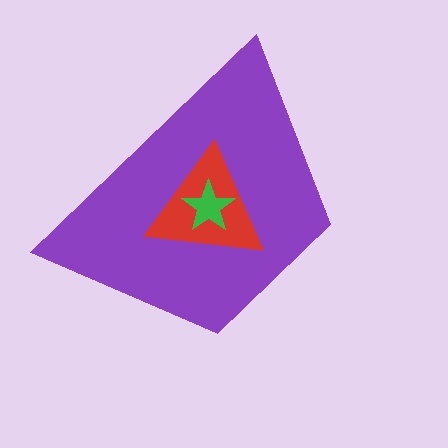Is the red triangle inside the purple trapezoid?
Yes.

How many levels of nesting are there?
3.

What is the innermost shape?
The green star.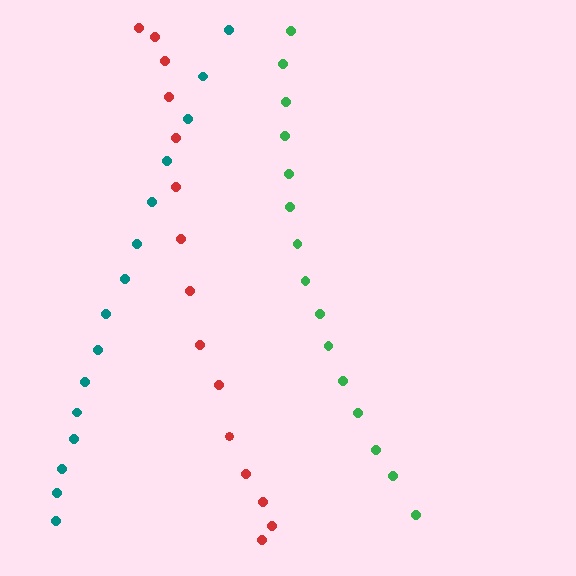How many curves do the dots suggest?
There are 3 distinct paths.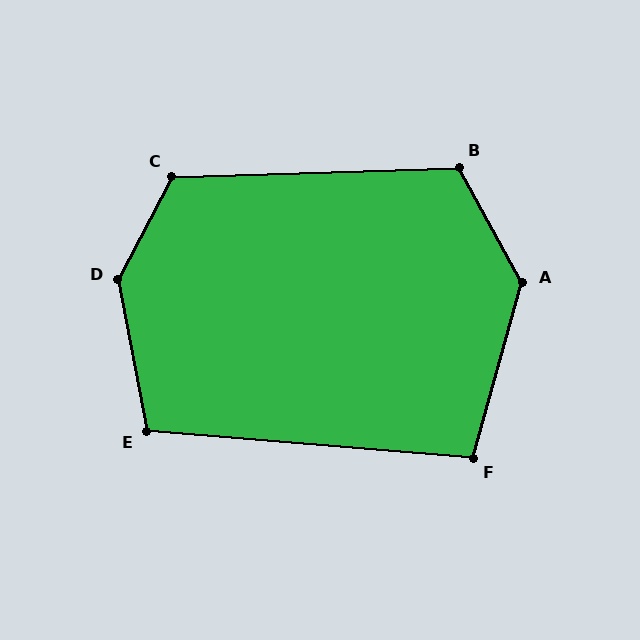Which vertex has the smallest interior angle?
F, at approximately 101 degrees.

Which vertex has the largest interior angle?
D, at approximately 142 degrees.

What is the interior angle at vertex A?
Approximately 135 degrees (obtuse).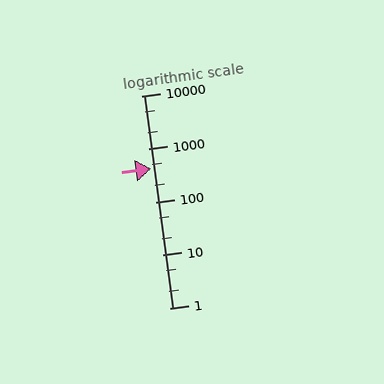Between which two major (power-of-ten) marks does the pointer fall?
The pointer is between 100 and 1000.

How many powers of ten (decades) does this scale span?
The scale spans 4 decades, from 1 to 10000.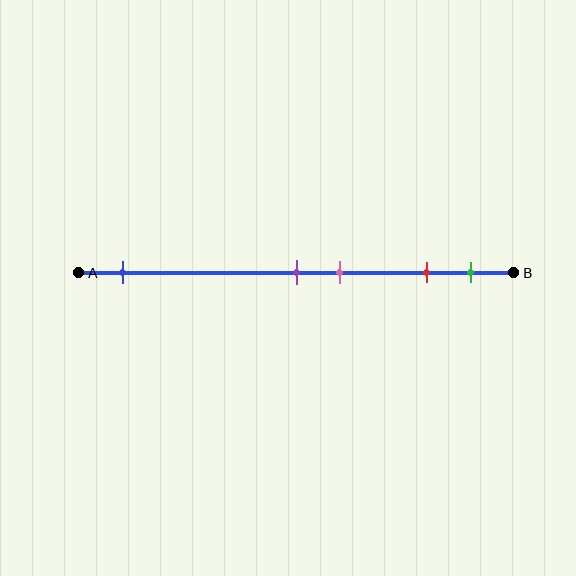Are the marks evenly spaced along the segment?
No, the marks are not evenly spaced.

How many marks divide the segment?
There are 5 marks dividing the segment.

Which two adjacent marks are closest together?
The purple and pink marks are the closest adjacent pair.